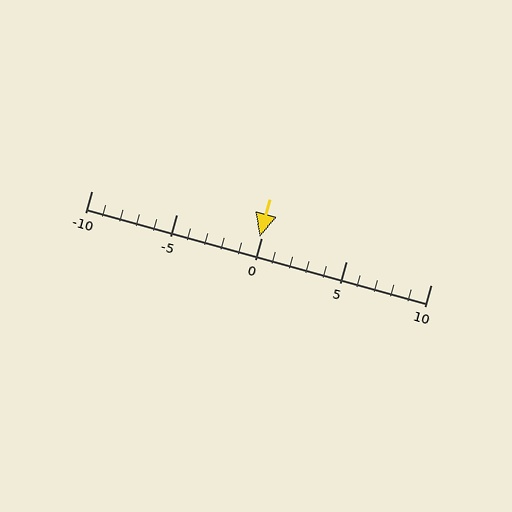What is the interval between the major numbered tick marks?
The major tick marks are spaced 5 units apart.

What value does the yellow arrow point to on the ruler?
The yellow arrow points to approximately 0.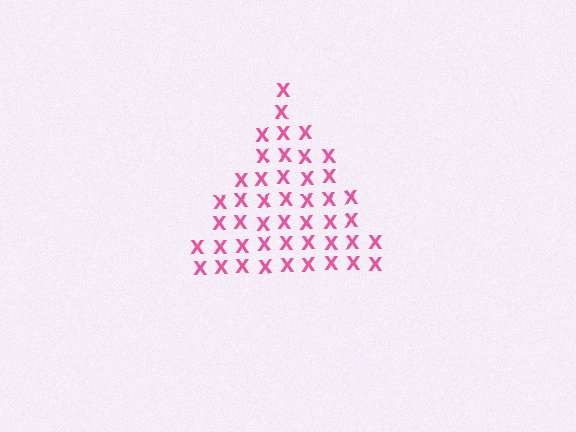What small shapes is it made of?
It is made of small letter X's.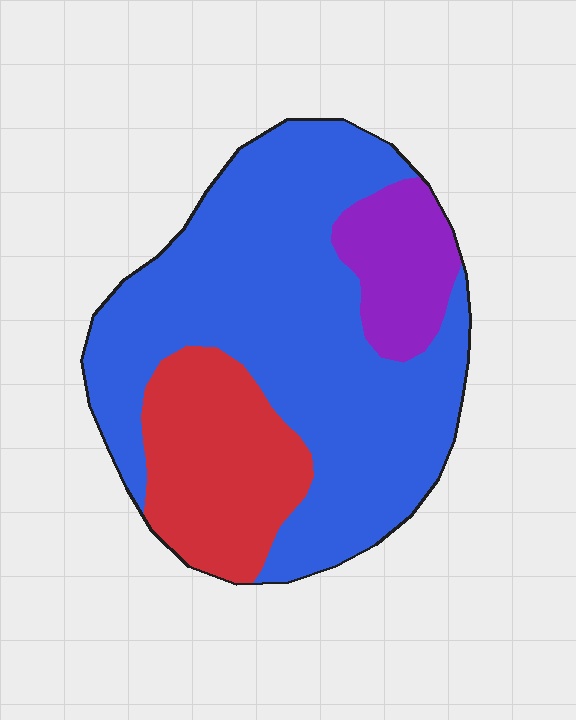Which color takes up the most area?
Blue, at roughly 65%.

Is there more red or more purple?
Red.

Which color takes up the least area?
Purple, at roughly 10%.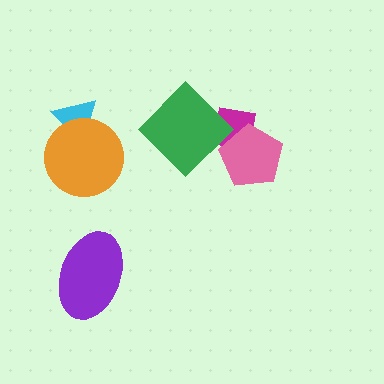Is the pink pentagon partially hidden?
Yes, it is partially covered by another shape.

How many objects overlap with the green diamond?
2 objects overlap with the green diamond.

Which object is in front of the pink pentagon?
The green diamond is in front of the pink pentagon.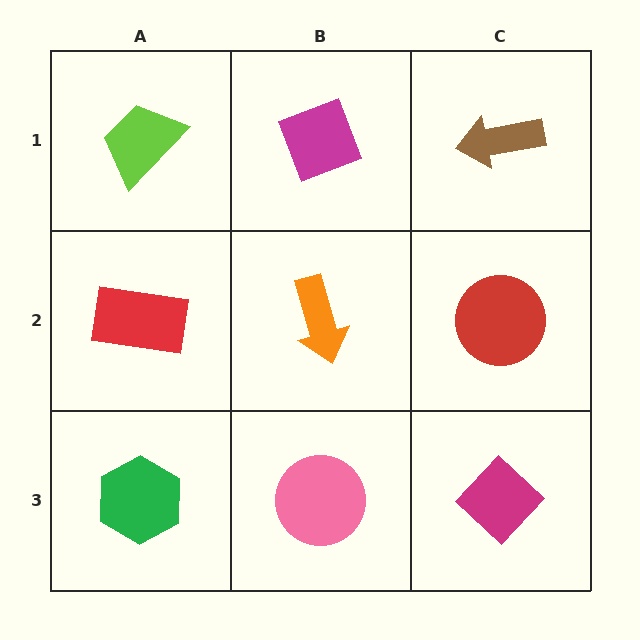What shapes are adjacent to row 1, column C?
A red circle (row 2, column C), a magenta diamond (row 1, column B).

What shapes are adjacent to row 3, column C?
A red circle (row 2, column C), a pink circle (row 3, column B).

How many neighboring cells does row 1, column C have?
2.